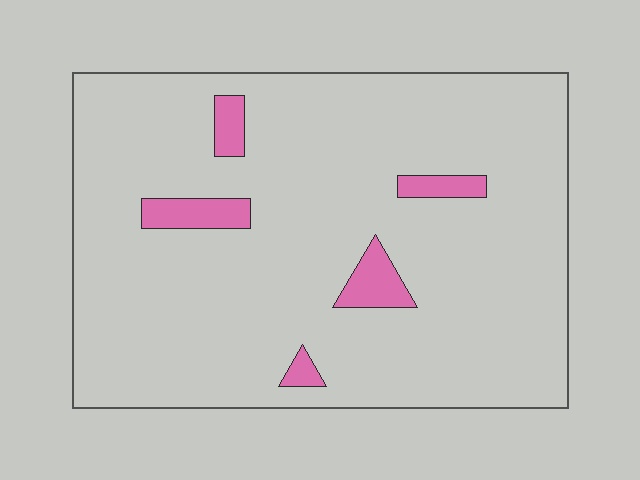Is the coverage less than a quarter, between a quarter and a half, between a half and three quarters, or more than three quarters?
Less than a quarter.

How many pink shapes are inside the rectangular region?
5.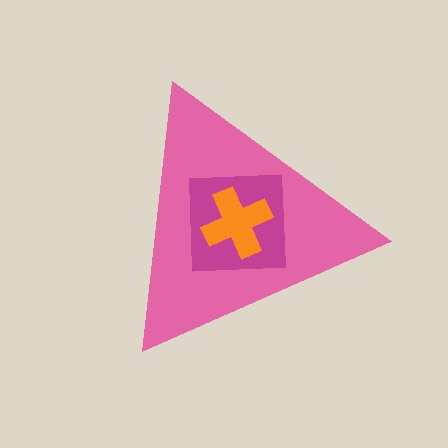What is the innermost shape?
The orange cross.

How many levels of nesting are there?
3.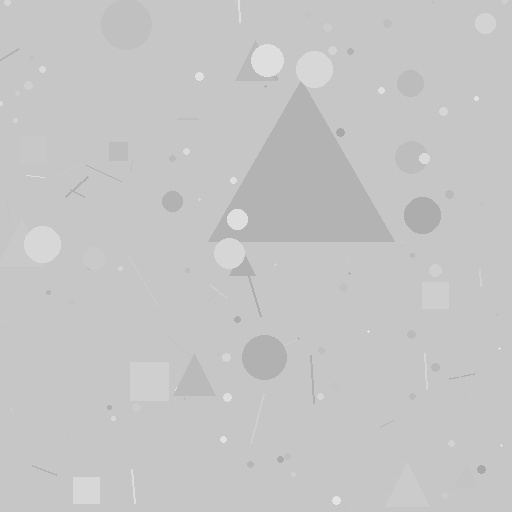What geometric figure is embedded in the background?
A triangle is embedded in the background.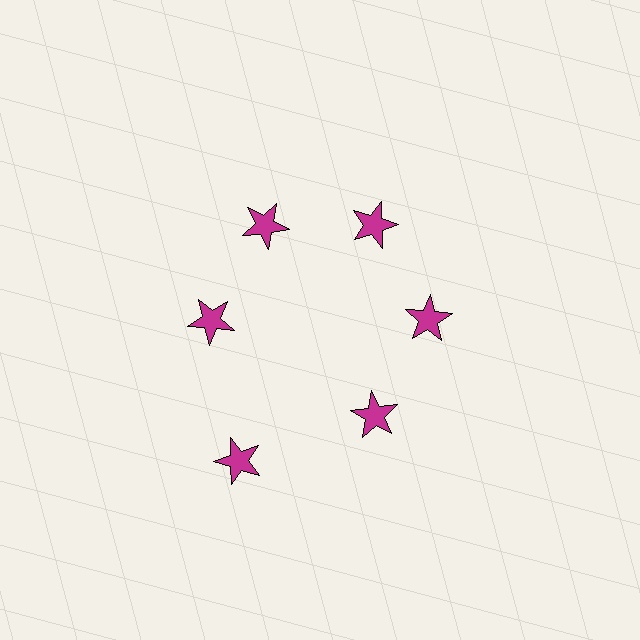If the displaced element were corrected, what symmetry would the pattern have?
It would have 6-fold rotational symmetry — the pattern would map onto itself every 60 degrees.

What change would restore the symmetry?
The symmetry would be restored by moving it inward, back onto the ring so that all 6 stars sit at equal angles and equal distance from the center.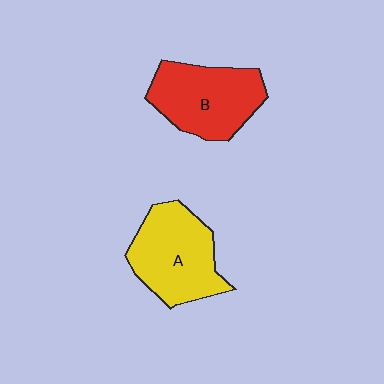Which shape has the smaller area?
Shape B (red).